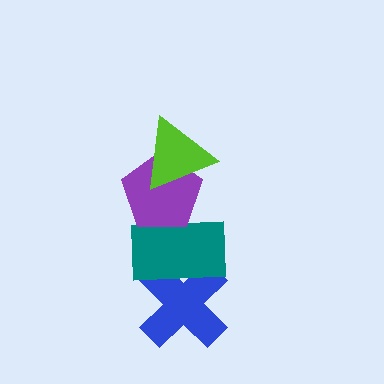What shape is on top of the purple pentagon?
The lime triangle is on top of the purple pentagon.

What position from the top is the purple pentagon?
The purple pentagon is 2nd from the top.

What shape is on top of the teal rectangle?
The purple pentagon is on top of the teal rectangle.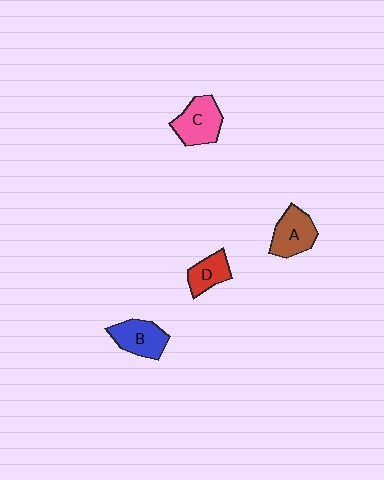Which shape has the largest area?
Shape C (pink).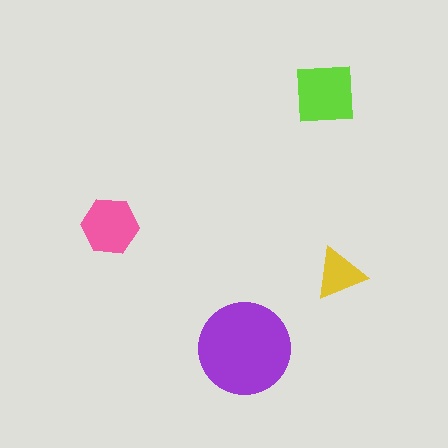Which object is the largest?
The purple circle.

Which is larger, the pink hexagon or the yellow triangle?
The pink hexagon.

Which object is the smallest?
The yellow triangle.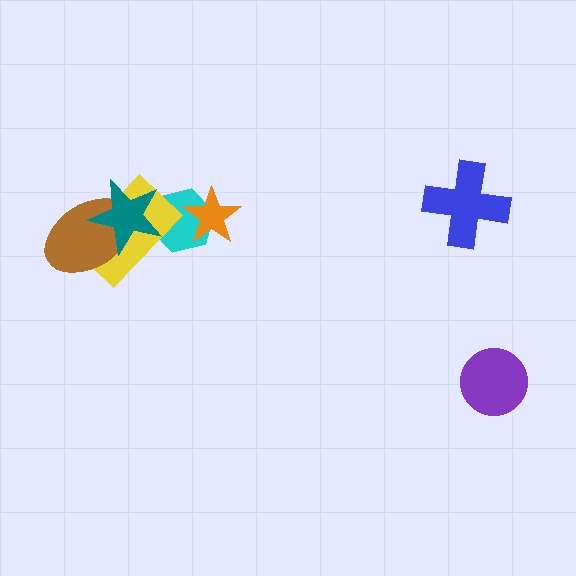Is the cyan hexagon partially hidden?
Yes, it is partially covered by another shape.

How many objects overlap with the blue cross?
0 objects overlap with the blue cross.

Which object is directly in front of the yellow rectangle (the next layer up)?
The brown ellipse is directly in front of the yellow rectangle.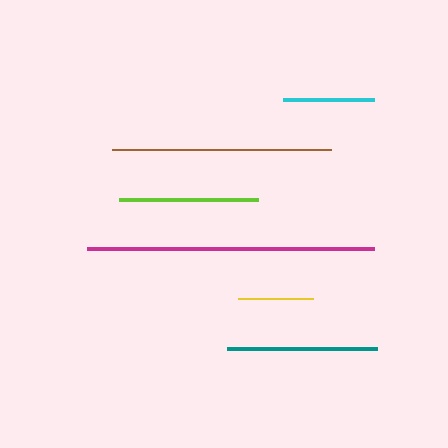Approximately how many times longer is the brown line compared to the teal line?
The brown line is approximately 1.5 times the length of the teal line.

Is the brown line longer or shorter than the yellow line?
The brown line is longer than the yellow line.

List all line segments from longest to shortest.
From longest to shortest: magenta, brown, teal, lime, cyan, yellow.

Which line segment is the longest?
The magenta line is the longest at approximately 287 pixels.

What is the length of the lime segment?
The lime segment is approximately 139 pixels long.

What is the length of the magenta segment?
The magenta segment is approximately 287 pixels long.